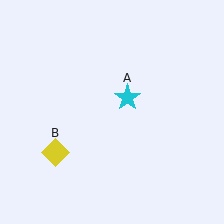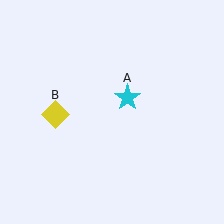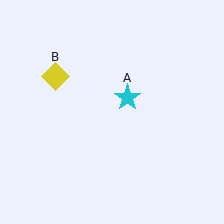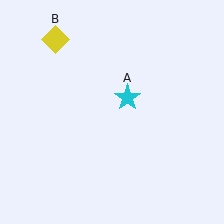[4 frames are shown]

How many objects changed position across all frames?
1 object changed position: yellow diamond (object B).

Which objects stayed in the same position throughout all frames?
Cyan star (object A) remained stationary.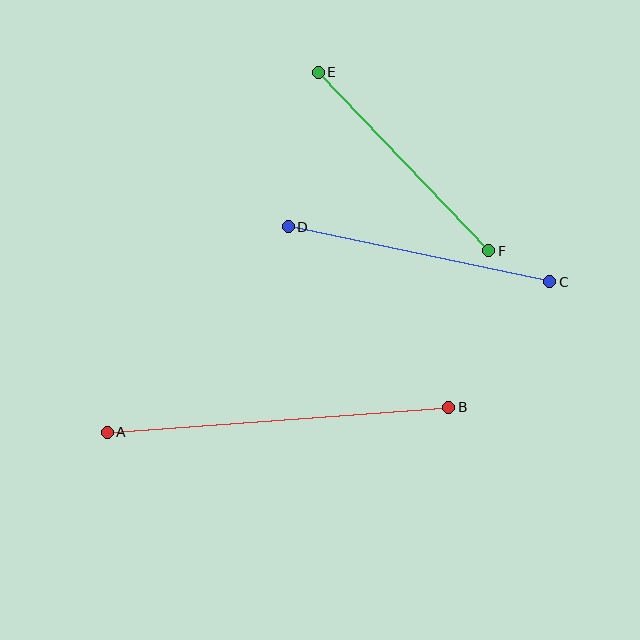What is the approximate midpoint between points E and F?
The midpoint is at approximately (404, 161) pixels.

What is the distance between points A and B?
The distance is approximately 343 pixels.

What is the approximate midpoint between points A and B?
The midpoint is at approximately (278, 420) pixels.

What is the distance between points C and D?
The distance is approximately 267 pixels.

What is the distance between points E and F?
The distance is approximately 247 pixels.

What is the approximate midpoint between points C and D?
The midpoint is at approximately (419, 254) pixels.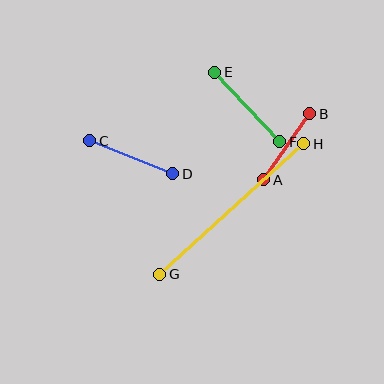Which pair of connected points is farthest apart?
Points G and H are farthest apart.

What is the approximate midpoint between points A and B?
The midpoint is at approximately (287, 147) pixels.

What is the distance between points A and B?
The distance is approximately 81 pixels.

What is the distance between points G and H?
The distance is approximately 195 pixels.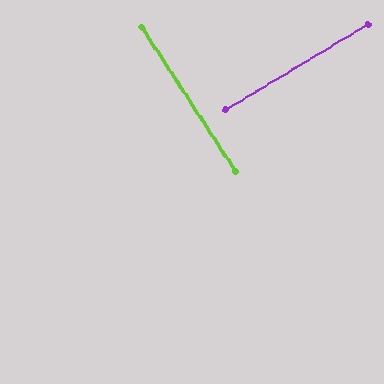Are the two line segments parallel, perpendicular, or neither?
Perpendicular — they meet at approximately 88°.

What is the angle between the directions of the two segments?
Approximately 88 degrees.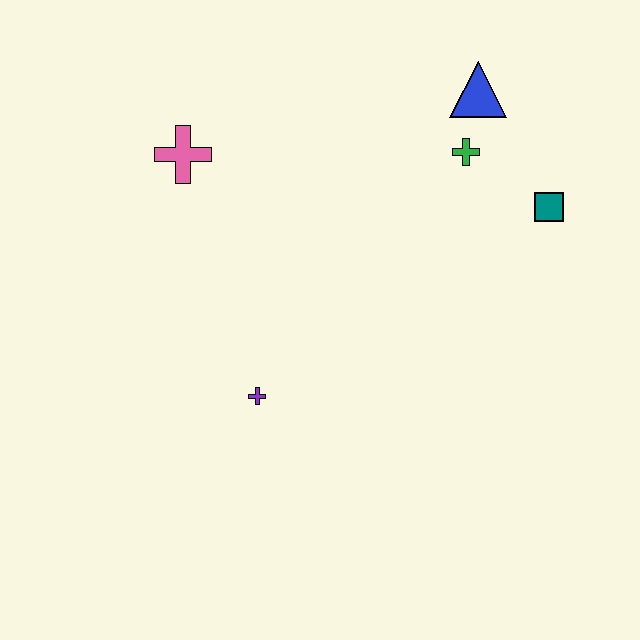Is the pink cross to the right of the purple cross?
No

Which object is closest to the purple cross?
The pink cross is closest to the purple cross.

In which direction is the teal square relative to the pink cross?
The teal square is to the right of the pink cross.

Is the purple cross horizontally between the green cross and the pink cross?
Yes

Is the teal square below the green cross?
Yes